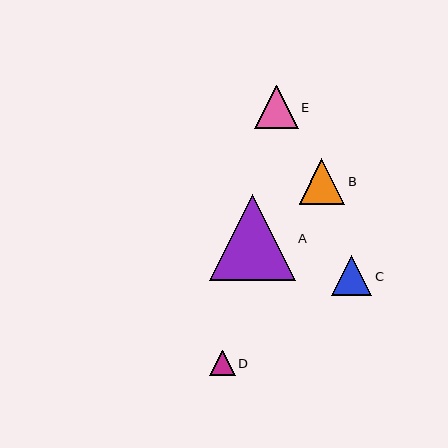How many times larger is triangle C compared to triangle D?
Triangle C is approximately 1.6 times the size of triangle D.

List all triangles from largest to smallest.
From largest to smallest: A, B, E, C, D.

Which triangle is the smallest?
Triangle D is the smallest with a size of approximately 25 pixels.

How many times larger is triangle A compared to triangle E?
Triangle A is approximately 2.0 times the size of triangle E.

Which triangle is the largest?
Triangle A is the largest with a size of approximately 85 pixels.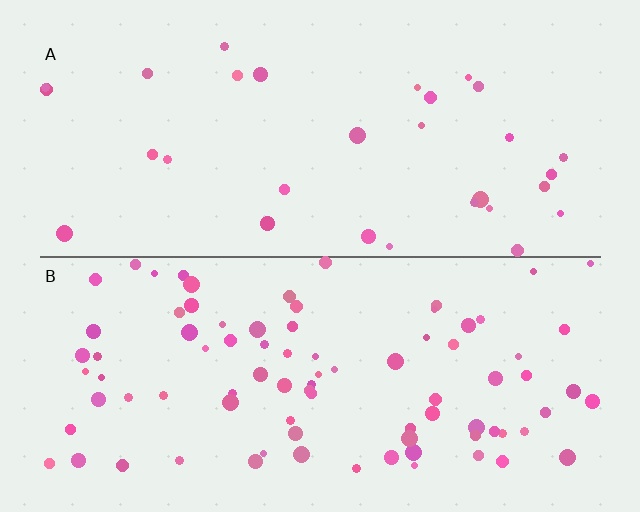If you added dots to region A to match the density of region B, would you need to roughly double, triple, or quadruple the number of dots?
Approximately triple.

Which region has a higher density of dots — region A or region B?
B (the bottom).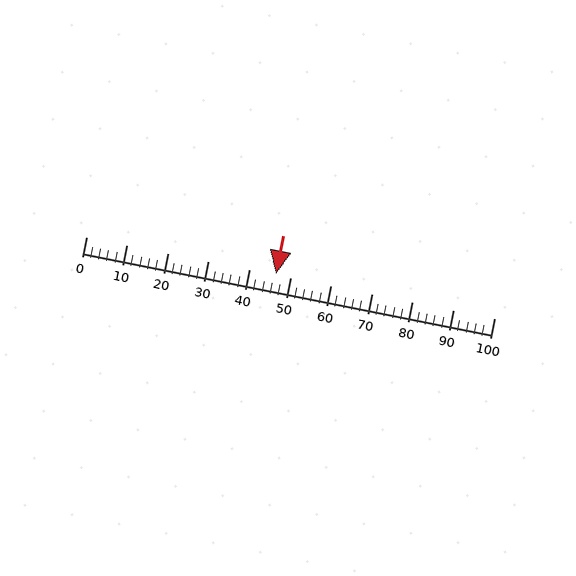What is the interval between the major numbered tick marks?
The major tick marks are spaced 10 units apart.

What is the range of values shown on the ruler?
The ruler shows values from 0 to 100.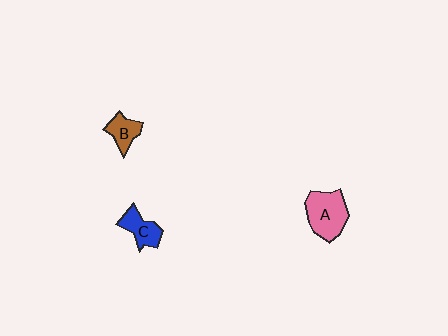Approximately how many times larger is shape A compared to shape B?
Approximately 1.9 times.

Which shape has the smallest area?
Shape B (brown).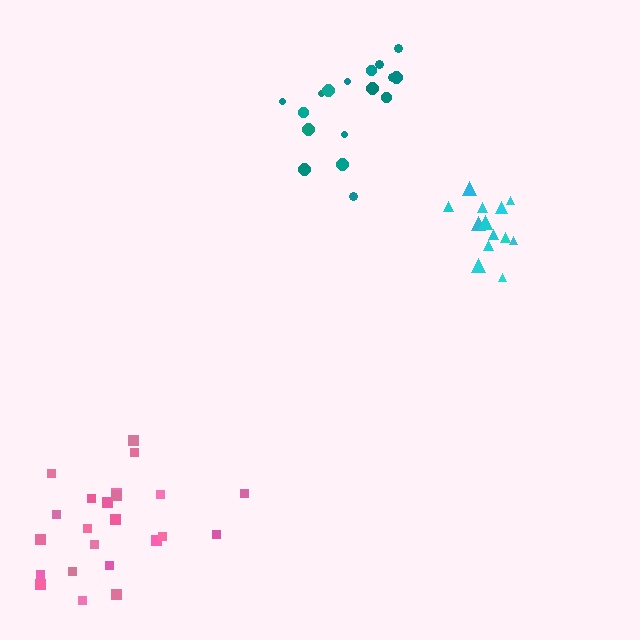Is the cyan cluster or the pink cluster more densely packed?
Cyan.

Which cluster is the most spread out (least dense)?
Pink.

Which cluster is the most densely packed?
Cyan.